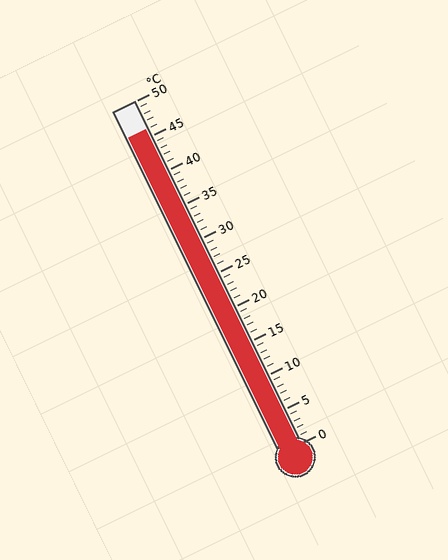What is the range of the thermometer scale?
The thermometer scale ranges from 0°C to 50°C.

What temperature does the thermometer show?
The thermometer shows approximately 46°C.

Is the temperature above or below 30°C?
The temperature is above 30°C.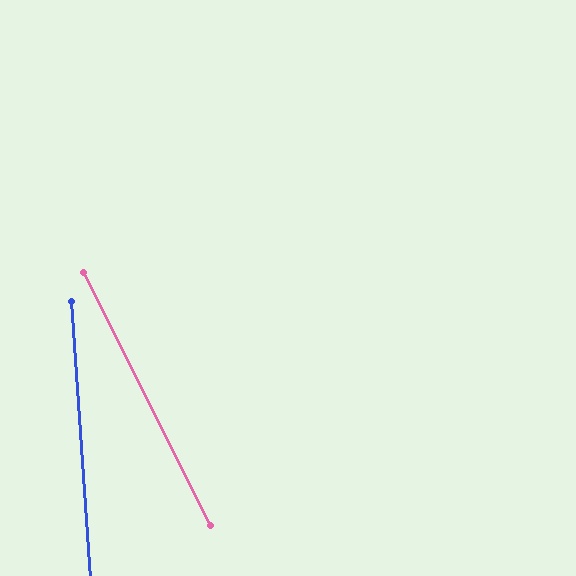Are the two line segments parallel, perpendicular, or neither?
Neither parallel nor perpendicular — they differ by about 23°.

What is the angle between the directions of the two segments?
Approximately 23 degrees.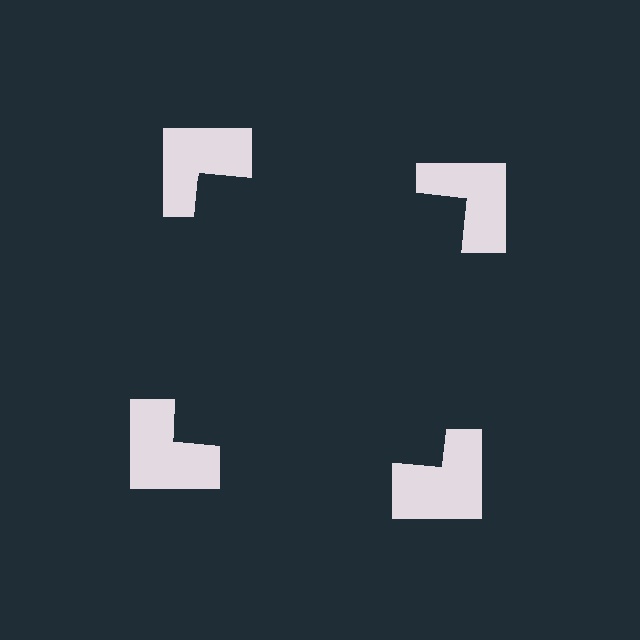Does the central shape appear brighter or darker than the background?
It typically appears slightly darker than the background, even though no actual brightness change is drawn.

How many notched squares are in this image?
There are 4 — one at each vertex of the illusory square.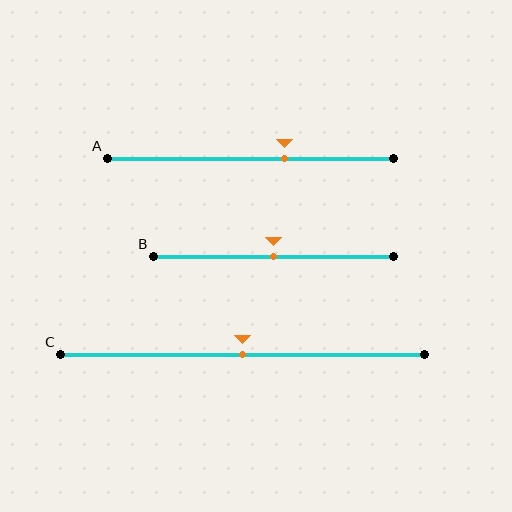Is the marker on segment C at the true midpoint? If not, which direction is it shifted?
Yes, the marker on segment C is at the true midpoint.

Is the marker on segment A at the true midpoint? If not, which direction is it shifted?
No, the marker on segment A is shifted to the right by about 12% of the segment length.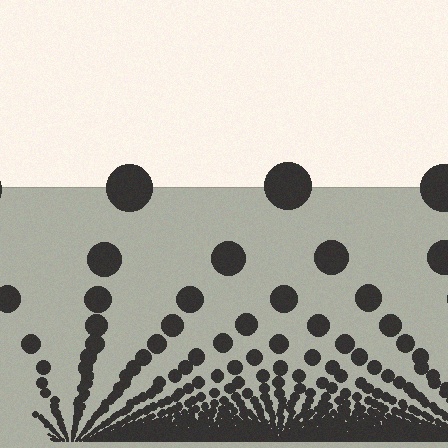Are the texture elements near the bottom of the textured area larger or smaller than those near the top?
Smaller. The gradient is inverted — elements near the bottom are smaller and denser.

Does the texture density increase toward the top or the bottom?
Density increases toward the bottom.